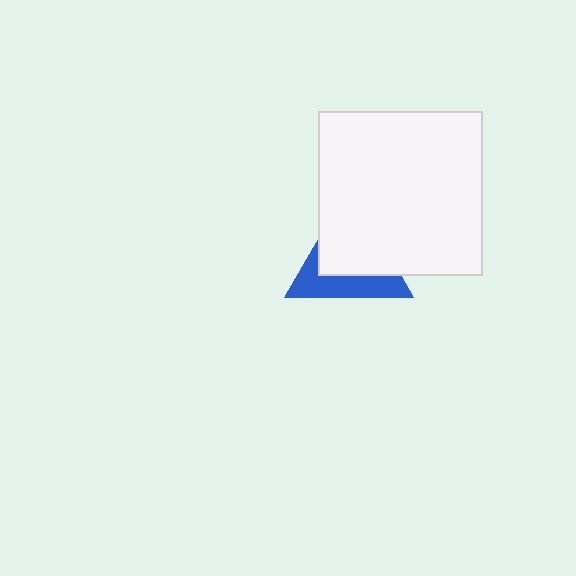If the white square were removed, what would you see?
You would see the complete blue triangle.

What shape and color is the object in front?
The object in front is a white square.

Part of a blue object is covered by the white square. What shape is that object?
It is a triangle.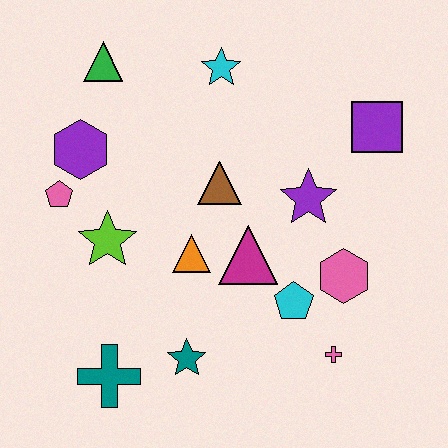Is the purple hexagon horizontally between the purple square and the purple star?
No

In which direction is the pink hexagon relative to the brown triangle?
The pink hexagon is to the right of the brown triangle.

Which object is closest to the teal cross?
The teal star is closest to the teal cross.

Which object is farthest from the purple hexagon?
The pink cross is farthest from the purple hexagon.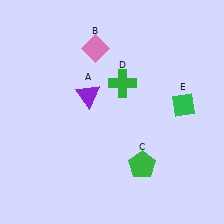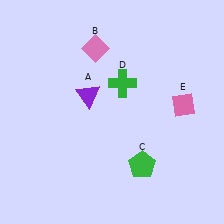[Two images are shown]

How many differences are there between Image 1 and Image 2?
There is 1 difference between the two images.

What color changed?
The diamond (E) changed from green in Image 1 to pink in Image 2.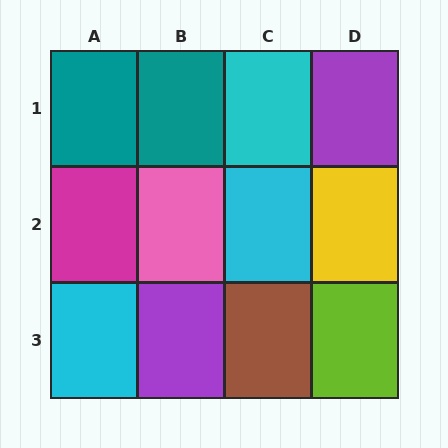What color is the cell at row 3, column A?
Cyan.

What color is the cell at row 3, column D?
Lime.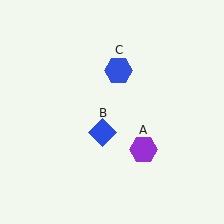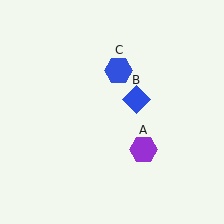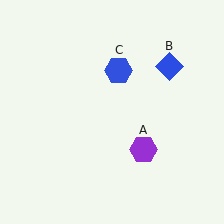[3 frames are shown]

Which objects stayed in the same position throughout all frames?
Purple hexagon (object A) and blue hexagon (object C) remained stationary.